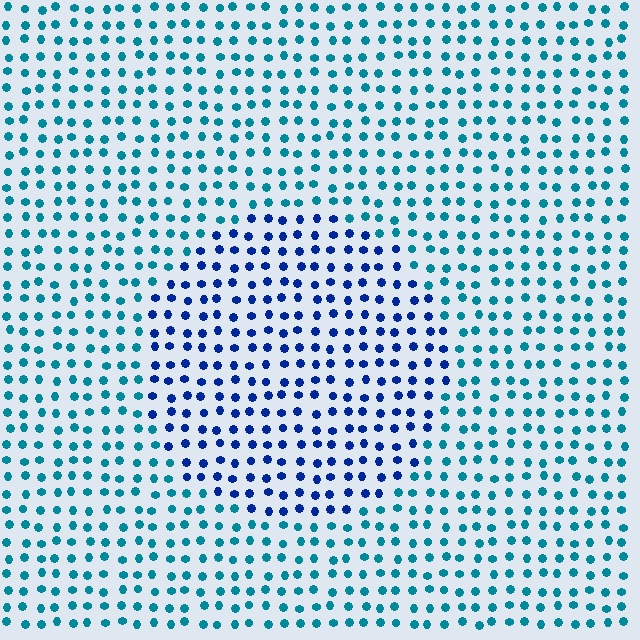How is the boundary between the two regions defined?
The boundary is defined purely by a slight shift in hue (about 38 degrees). Spacing, size, and orientation are identical on both sides.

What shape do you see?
I see a circle.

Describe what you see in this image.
The image is filled with small teal elements in a uniform arrangement. A circle-shaped region is visible where the elements are tinted to a slightly different hue, forming a subtle color boundary.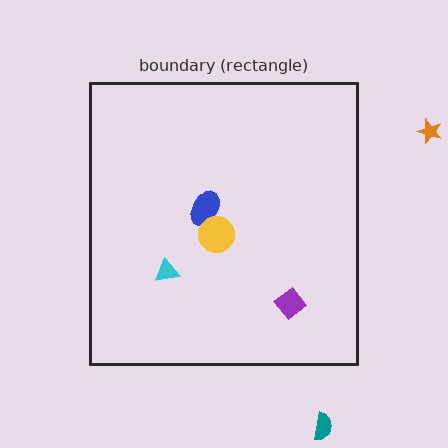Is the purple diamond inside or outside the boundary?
Inside.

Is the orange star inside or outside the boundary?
Outside.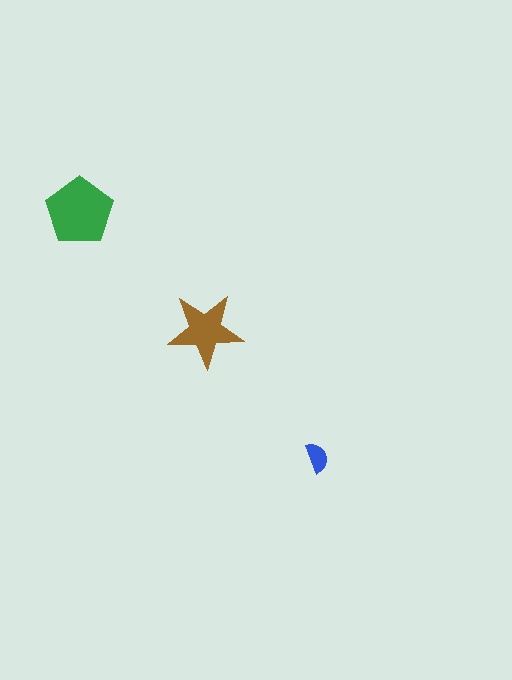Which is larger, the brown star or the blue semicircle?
The brown star.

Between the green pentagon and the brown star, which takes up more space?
The green pentagon.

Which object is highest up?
The green pentagon is topmost.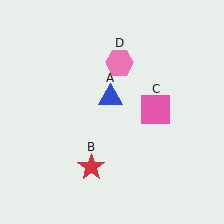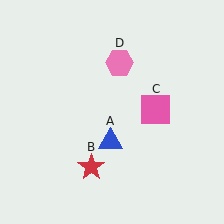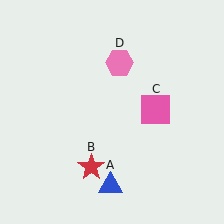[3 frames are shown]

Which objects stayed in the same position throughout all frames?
Red star (object B) and pink square (object C) and pink hexagon (object D) remained stationary.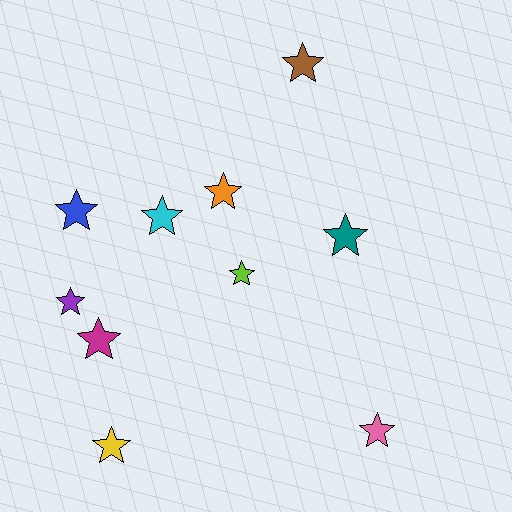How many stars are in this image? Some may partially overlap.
There are 10 stars.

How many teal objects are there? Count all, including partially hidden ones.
There is 1 teal object.